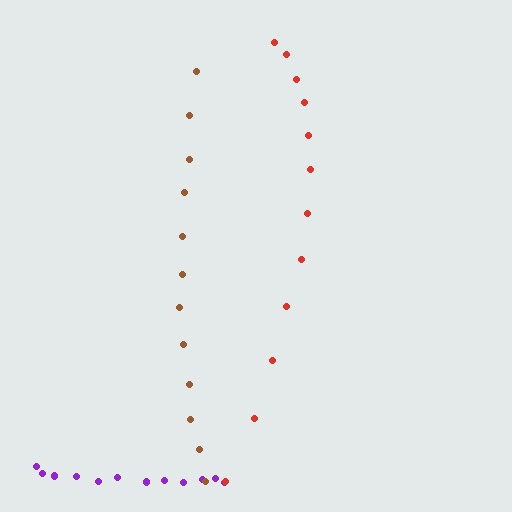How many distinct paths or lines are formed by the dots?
There are 3 distinct paths.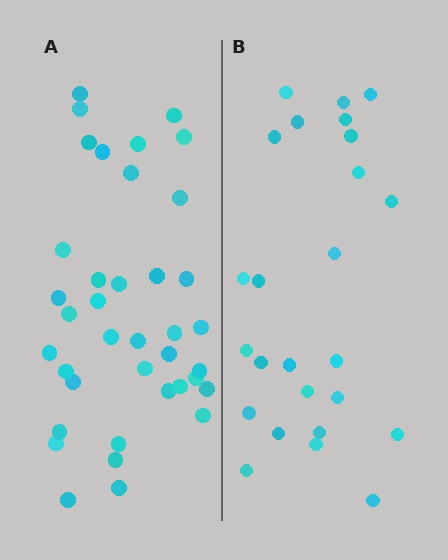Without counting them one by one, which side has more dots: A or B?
Region A (the left region) has more dots.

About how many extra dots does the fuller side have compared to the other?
Region A has approximately 15 more dots than region B.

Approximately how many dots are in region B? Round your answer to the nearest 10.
About 20 dots. (The exact count is 25, which rounds to 20.)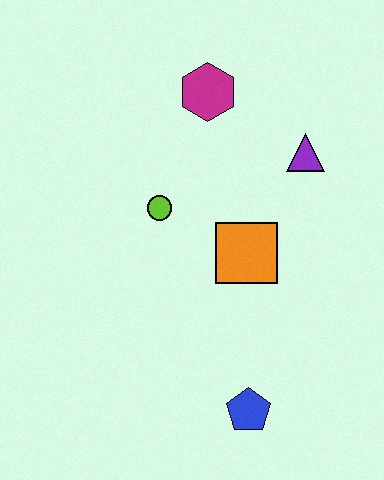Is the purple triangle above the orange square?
Yes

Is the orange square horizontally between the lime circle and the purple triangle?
Yes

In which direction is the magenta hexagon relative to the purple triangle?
The magenta hexagon is to the left of the purple triangle.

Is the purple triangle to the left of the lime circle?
No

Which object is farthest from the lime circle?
The blue pentagon is farthest from the lime circle.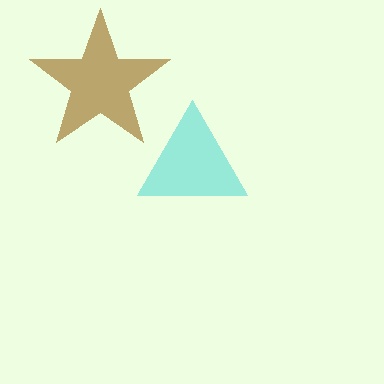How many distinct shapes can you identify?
There are 2 distinct shapes: a cyan triangle, a brown star.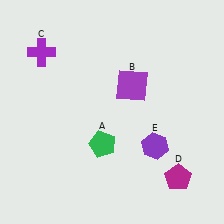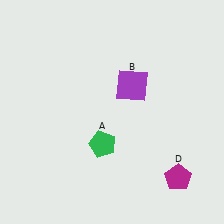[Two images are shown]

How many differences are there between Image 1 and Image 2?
There are 2 differences between the two images.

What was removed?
The purple cross (C), the purple hexagon (E) were removed in Image 2.